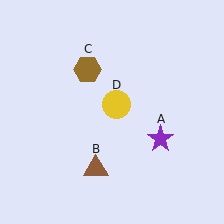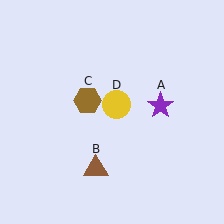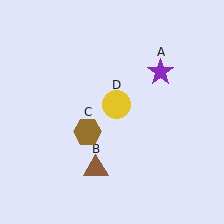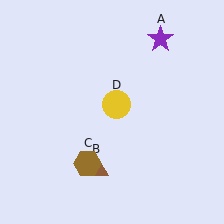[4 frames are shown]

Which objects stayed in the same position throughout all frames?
Brown triangle (object B) and yellow circle (object D) remained stationary.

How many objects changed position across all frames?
2 objects changed position: purple star (object A), brown hexagon (object C).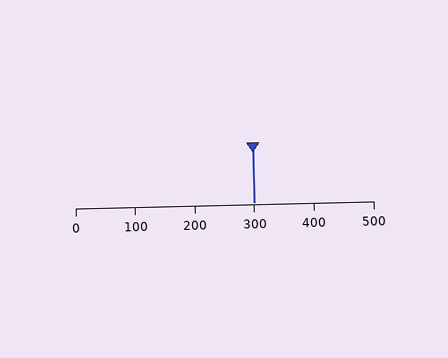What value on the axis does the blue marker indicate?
The marker indicates approximately 300.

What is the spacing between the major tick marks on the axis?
The major ticks are spaced 100 apart.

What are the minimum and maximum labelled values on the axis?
The axis runs from 0 to 500.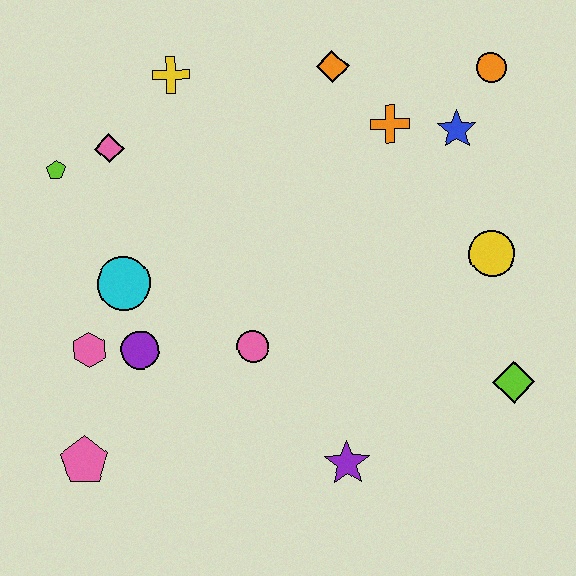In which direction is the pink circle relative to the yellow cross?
The pink circle is below the yellow cross.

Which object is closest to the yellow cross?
The pink diamond is closest to the yellow cross.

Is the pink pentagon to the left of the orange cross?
Yes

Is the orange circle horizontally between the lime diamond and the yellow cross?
Yes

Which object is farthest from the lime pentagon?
The lime diamond is farthest from the lime pentagon.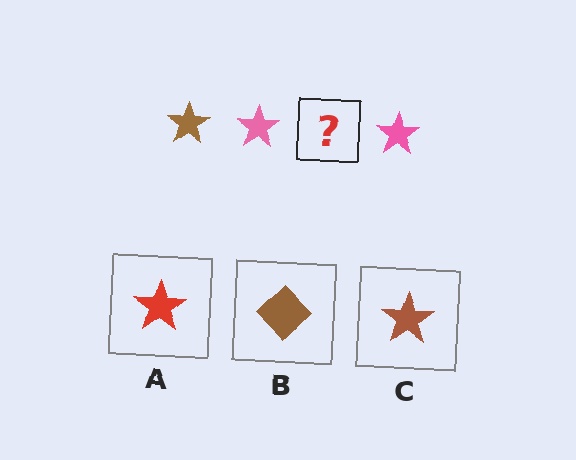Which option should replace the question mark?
Option C.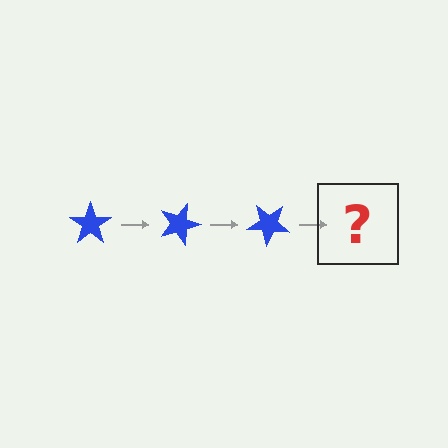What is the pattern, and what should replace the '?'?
The pattern is that the star rotates 20 degrees each step. The '?' should be a blue star rotated 60 degrees.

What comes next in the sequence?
The next element should be a blue star rotated 60 degrees.